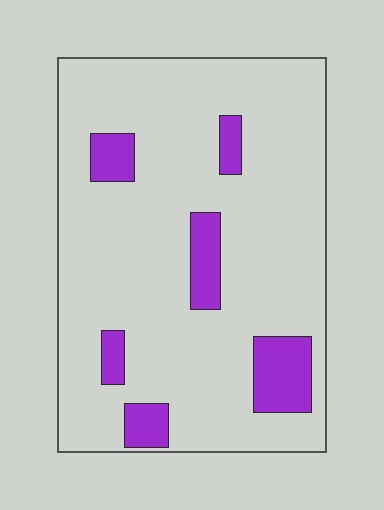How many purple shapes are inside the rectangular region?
6.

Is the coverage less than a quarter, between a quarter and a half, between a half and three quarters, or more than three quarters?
Less than a quarter.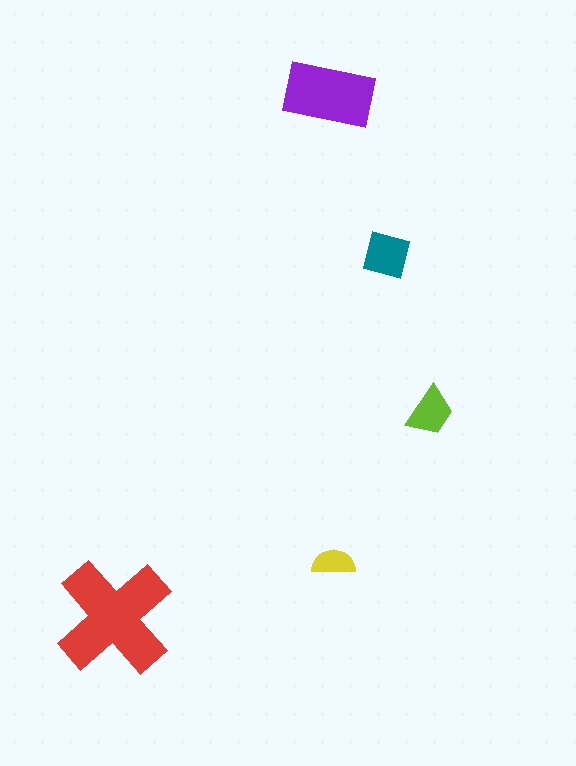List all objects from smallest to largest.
The yellow semicircle, the lime trapezoid, the teal square, the purple rectangle, the red cross.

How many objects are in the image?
There are 5 objects in the image.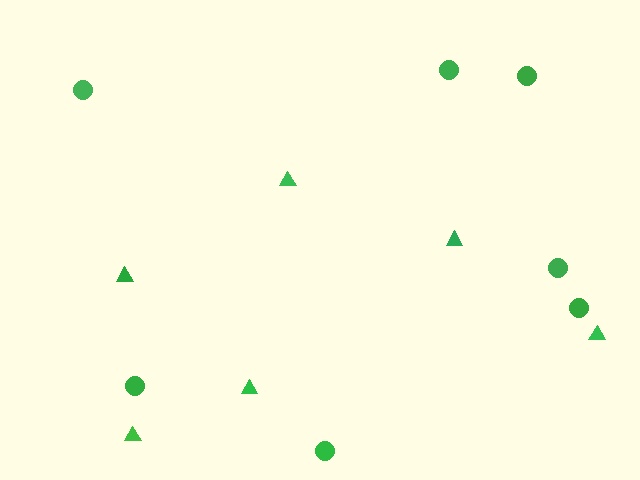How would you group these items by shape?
There are 2 groups: one group of triangles (6) and one group of circles (7).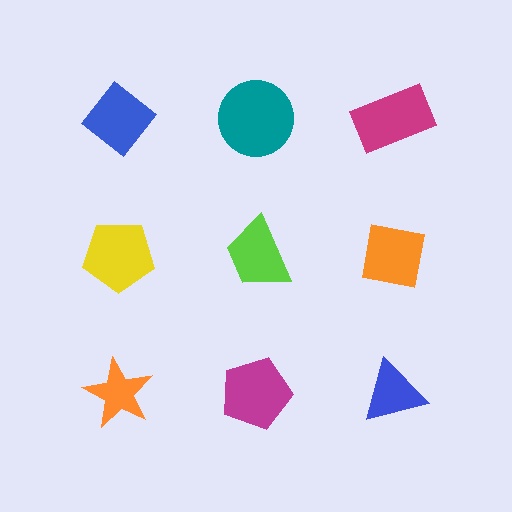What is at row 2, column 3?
An orange square.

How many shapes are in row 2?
3 shapes.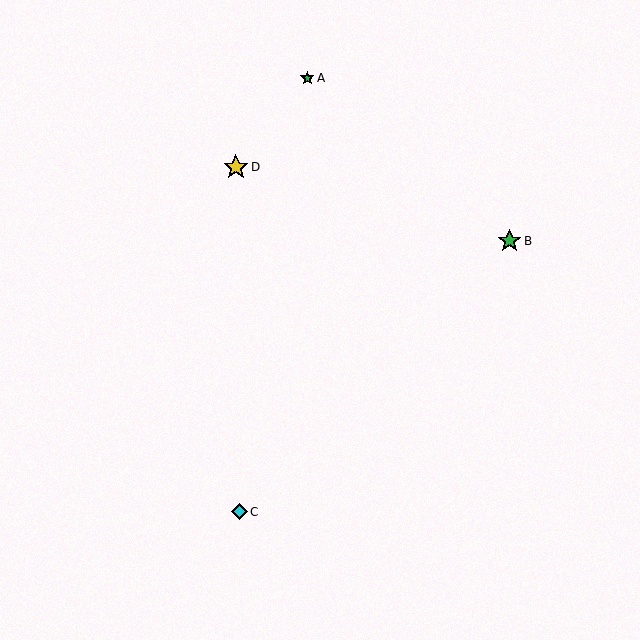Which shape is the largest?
The yellow star (labeled D) is the largest.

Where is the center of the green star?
The center of the green star is at (307, 78).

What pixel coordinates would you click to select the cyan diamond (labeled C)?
Click at (239, 512) to select the cyan diamond C.